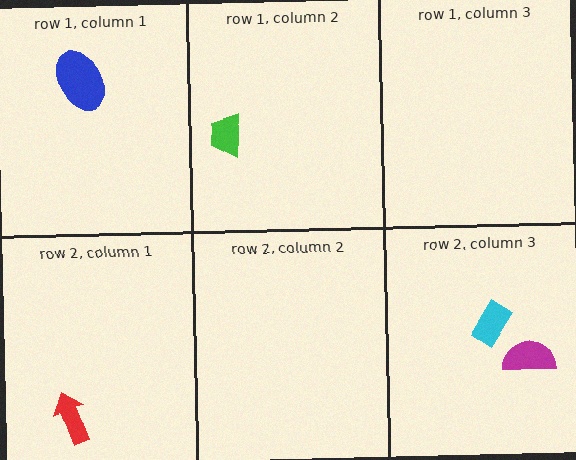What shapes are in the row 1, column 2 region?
The green trapezoid.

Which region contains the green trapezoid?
The row 1, column 2 region.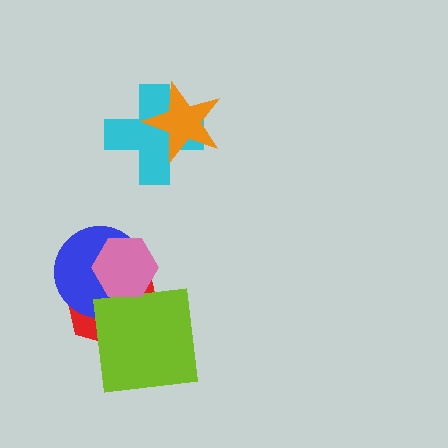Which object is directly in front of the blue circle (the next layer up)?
The lime square is directly in front of the blue circle.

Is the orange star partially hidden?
No, no other shape covers it.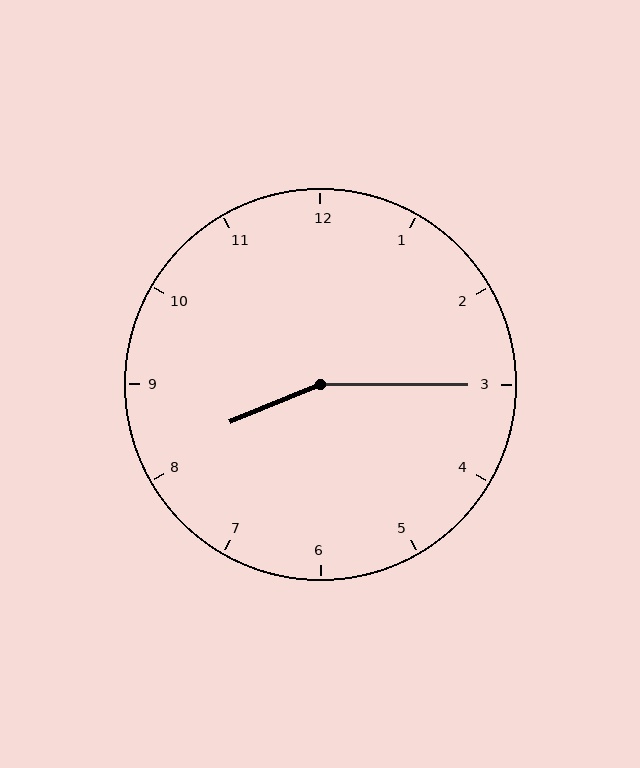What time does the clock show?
8:15.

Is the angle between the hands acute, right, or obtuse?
It is obtuse.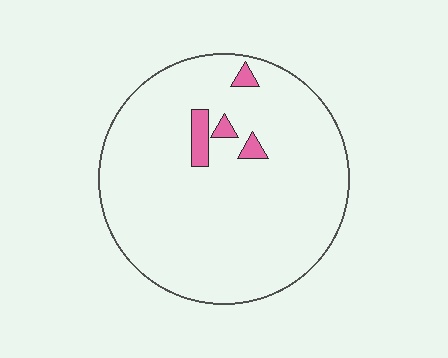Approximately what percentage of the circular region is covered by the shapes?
Approximately 5%.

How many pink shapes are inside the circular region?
4.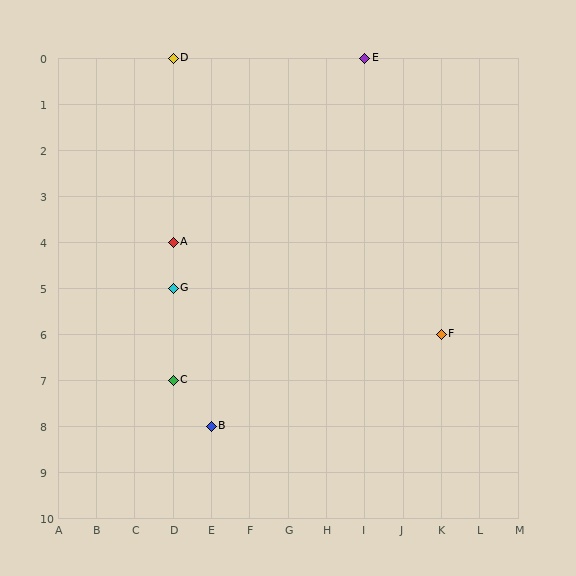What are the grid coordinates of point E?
Point E is at grid coordinates (I, 0).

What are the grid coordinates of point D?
Point D is at grid coordinates (D, 0).